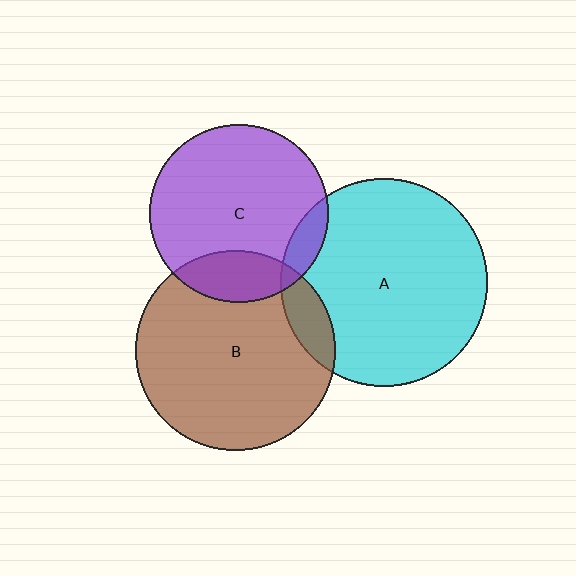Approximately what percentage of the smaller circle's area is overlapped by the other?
Approximately 10%.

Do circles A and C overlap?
Yes.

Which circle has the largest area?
Circle A (cyan).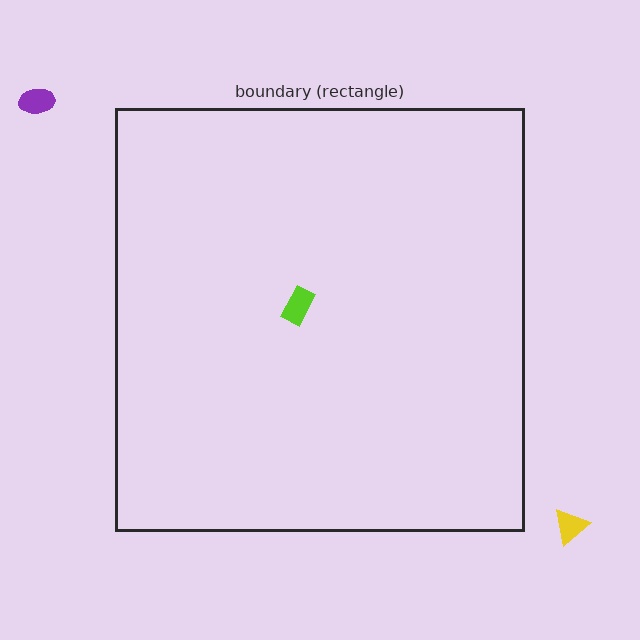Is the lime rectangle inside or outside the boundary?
Inside.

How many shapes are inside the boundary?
1 inside, 2 outside.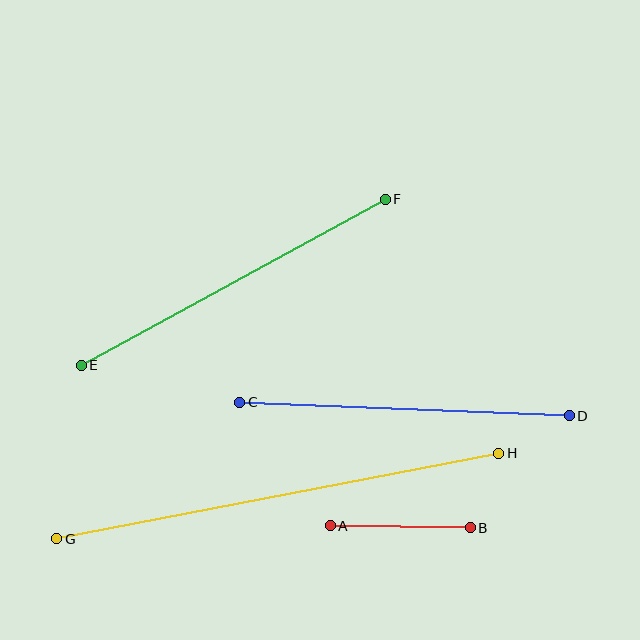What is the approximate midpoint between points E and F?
The midpoint is at approximately (233, 282) pixels.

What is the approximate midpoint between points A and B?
The midpoint is at approximately (400, 527) pixels.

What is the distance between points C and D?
The distance is approximately 330 pixels.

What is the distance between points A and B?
The distance is approximately 140 pixels.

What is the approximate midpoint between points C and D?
The midpoint is at approximately (405, 409) pixels.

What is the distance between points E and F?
The distance is approximately 347 pixels.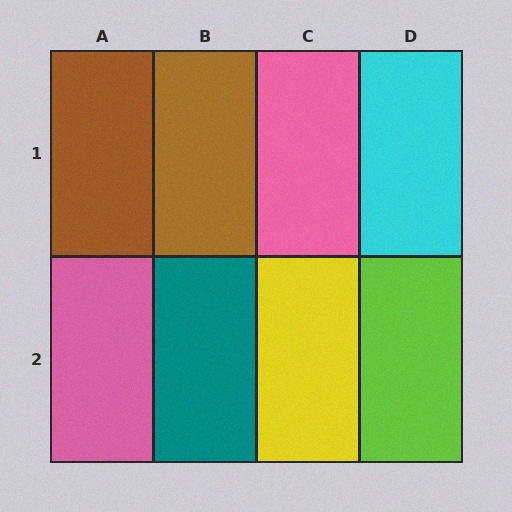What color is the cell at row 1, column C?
Pink.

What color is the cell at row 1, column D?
Cyan.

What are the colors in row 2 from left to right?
Pink, teal, yellow, lime.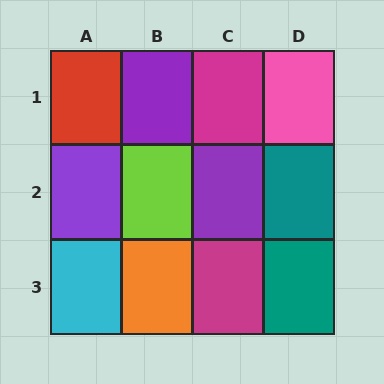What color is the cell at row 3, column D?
Teal.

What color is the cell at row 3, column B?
Orange.